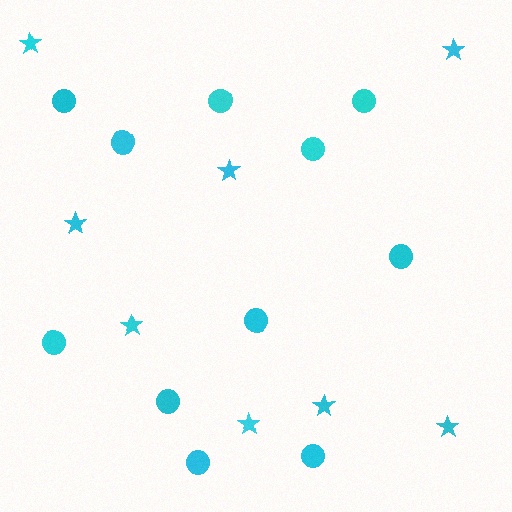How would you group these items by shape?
There are 2 groups: one group of stars (8) and one group of circles (11).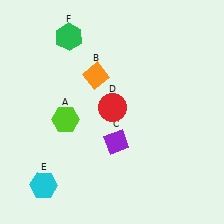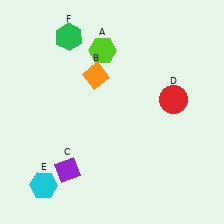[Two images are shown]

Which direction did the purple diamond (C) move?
The purple diamond (C) moved left.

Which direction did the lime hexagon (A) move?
The lime hexagon (A) moved up.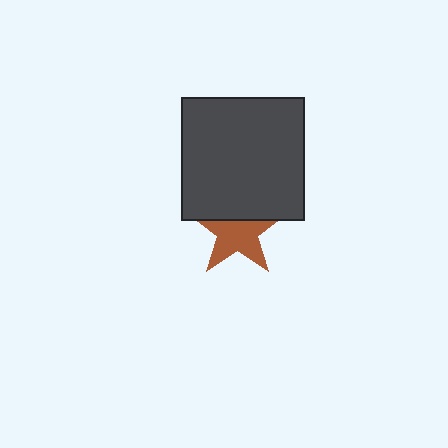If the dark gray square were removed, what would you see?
You would see the complete brown star.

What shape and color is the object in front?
The object in front is a dark gray square.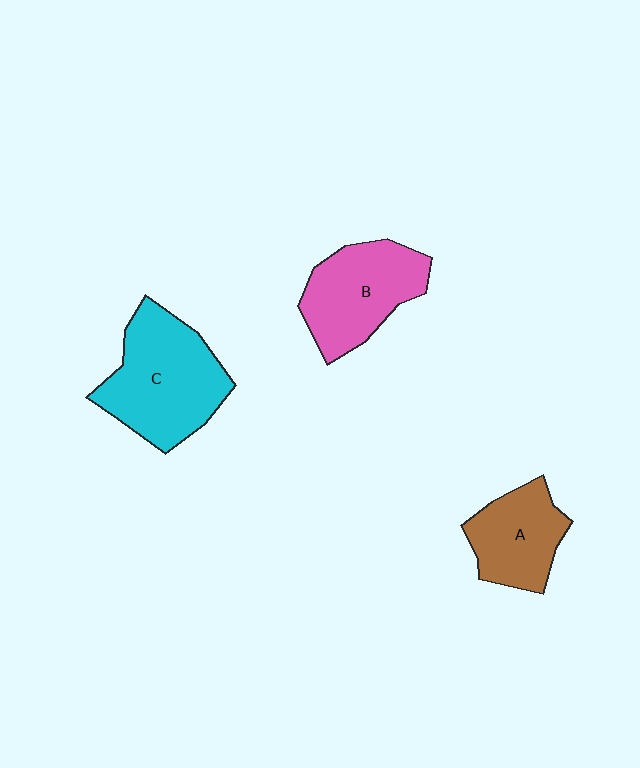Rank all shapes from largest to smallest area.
From largest to smallest: C (cyan), B (pink), A (brown).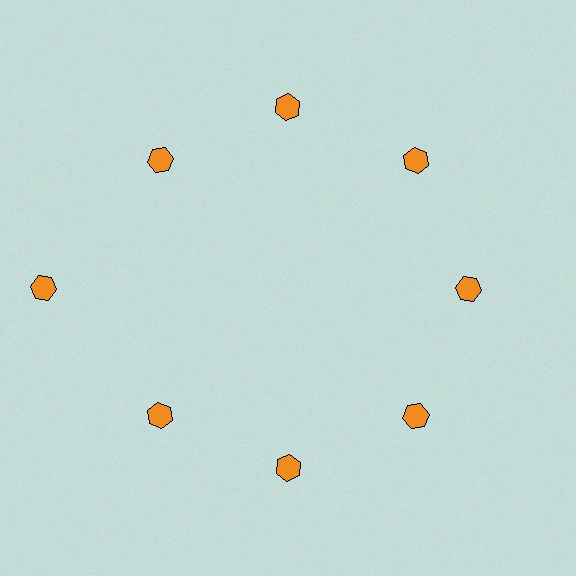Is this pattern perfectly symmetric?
No. The 8 orange hexagons are arranged in a ring, but one element near the 9 o'clock position is pushed outward from the center, breaking the 8-fold rotational symmetry.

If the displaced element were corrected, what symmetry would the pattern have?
It would have 8-fold rotational symmetry — the pattern would map onto itself every 45 degrees.